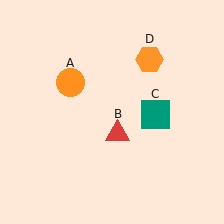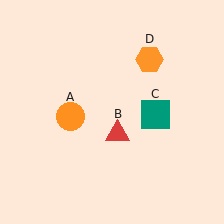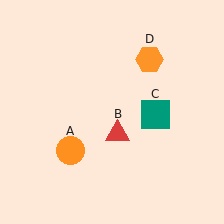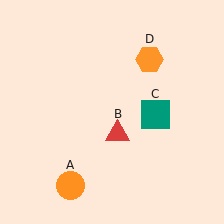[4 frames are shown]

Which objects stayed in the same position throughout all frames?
Red triangle (object B) and teal square (object C) and orange hexagon (object D) remained stationary.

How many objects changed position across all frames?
1 object changed position: orange circle (object A).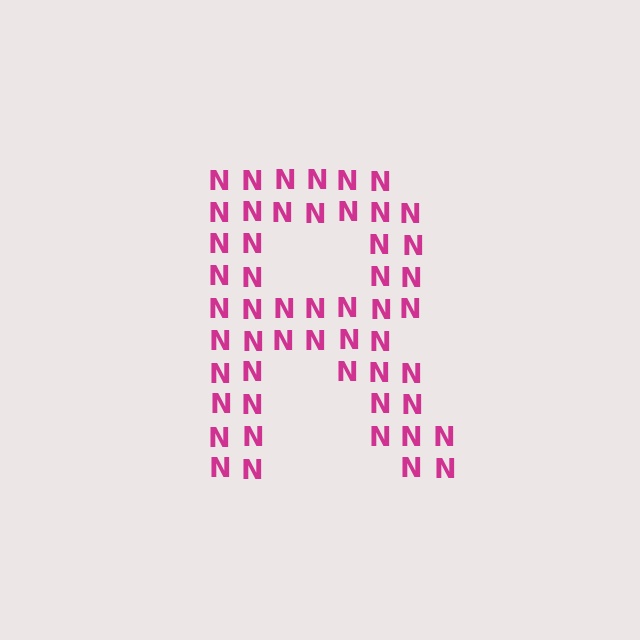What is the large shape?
The large shape is the letter R.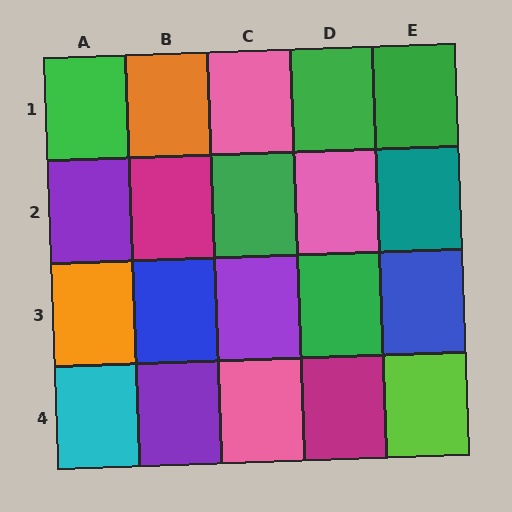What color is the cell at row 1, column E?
Green.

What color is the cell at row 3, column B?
Blue.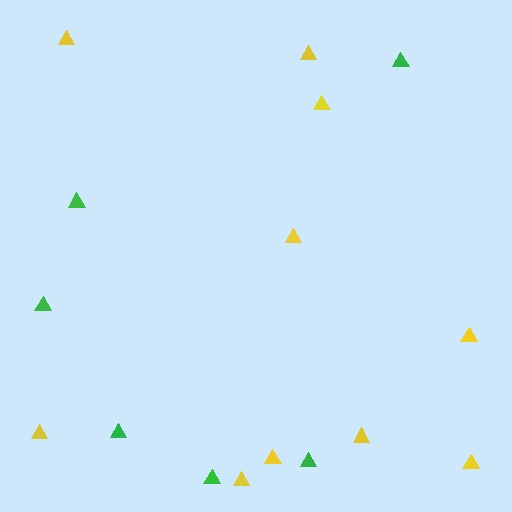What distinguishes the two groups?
There are 2 groups: one group of yellow triangles (10) and one group of green triangles (6).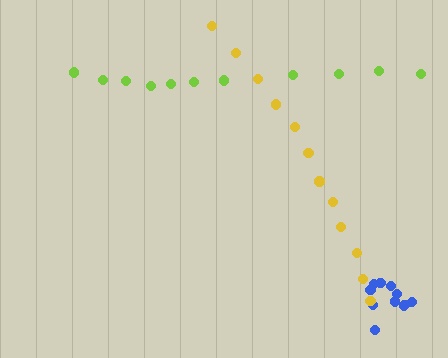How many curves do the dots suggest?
There are 3 distinct paths.